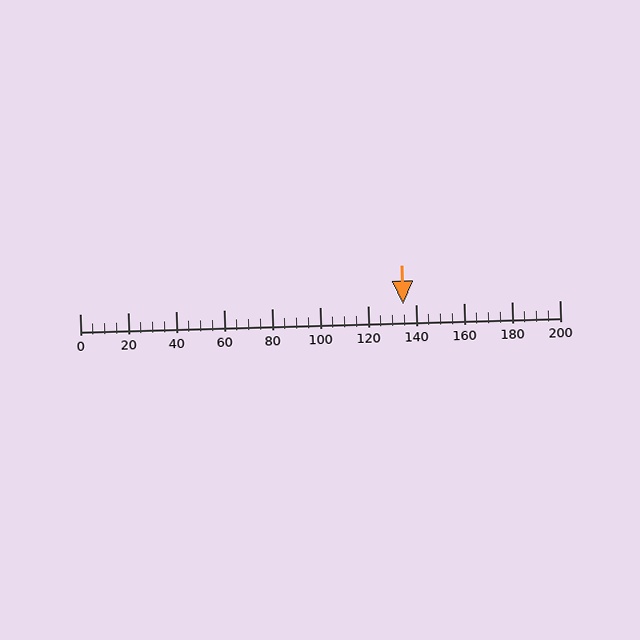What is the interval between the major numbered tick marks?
The major tick marks are spaced 20 units apart.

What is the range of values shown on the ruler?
The ruler shows values from 0 to 200.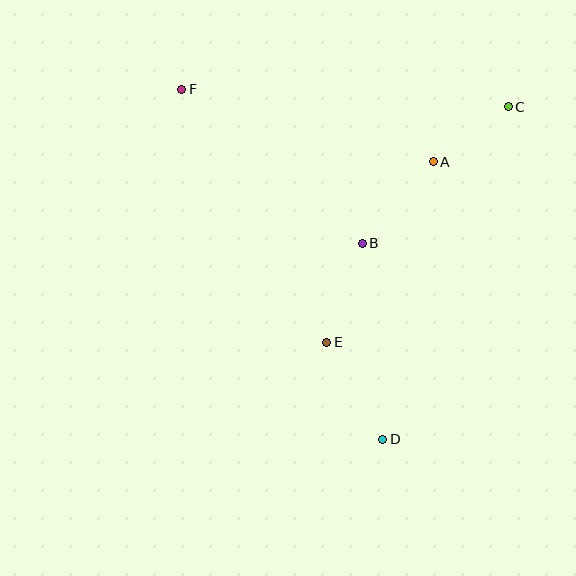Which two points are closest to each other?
Points A and C are closest to each other.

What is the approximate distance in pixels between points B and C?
The distance between B and C is approximately 200 pixels.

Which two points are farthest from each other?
Points D and F are farthest from each other.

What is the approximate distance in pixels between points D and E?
The distance between D and E is approximately 112 pixels.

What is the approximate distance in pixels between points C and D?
The distance between C and D is approximately 355 pixels.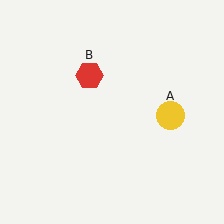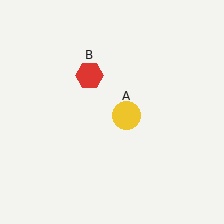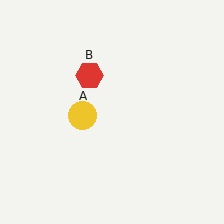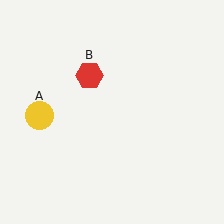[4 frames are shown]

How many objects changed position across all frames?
1 object changed position: yellow circle (object A).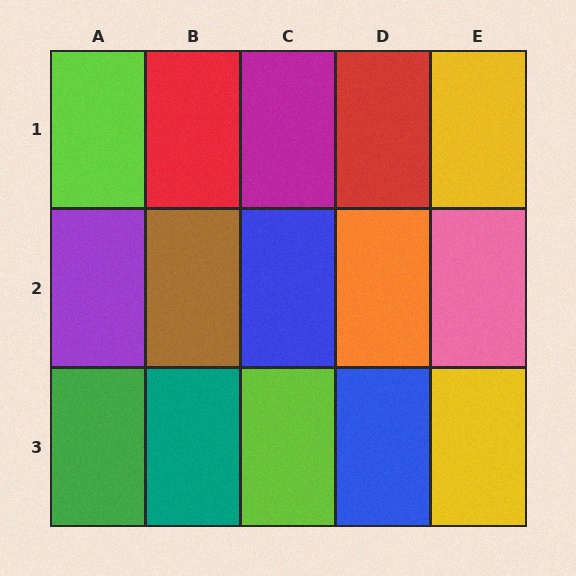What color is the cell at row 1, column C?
Magenta.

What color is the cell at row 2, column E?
Pink.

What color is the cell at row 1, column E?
Yellow.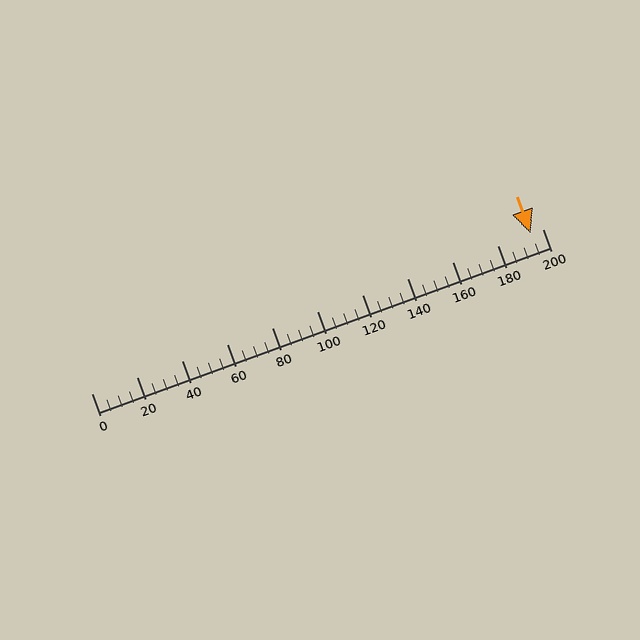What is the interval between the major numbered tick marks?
The major tick marks are spaced 20 units apart.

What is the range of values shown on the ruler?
The ruler shows values from 0 to 200.